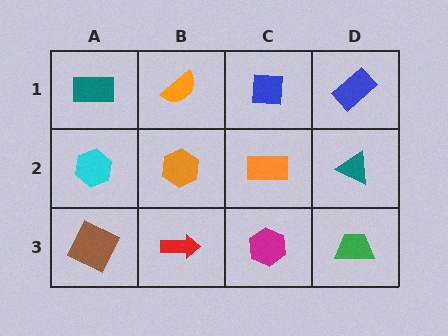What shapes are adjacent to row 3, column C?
An orange rectangle (row 2, column C), a red arrow (row 3, column B), a green trapezoid (row 3, column D).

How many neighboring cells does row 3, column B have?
3.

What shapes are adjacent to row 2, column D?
A blue rectangle (row 1, column D), a green trapezoid (row 3, column D), an orange rectangle (row 2, column C).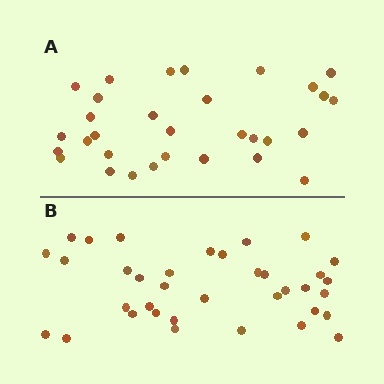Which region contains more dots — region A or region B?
Region B (the bottom region) has more dots.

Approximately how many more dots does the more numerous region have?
Region B has about 5 more dots than region A.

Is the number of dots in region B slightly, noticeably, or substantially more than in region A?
Region B has only slightly more — the two regions are fairly close. The ratio is roughly 1.2 to 1.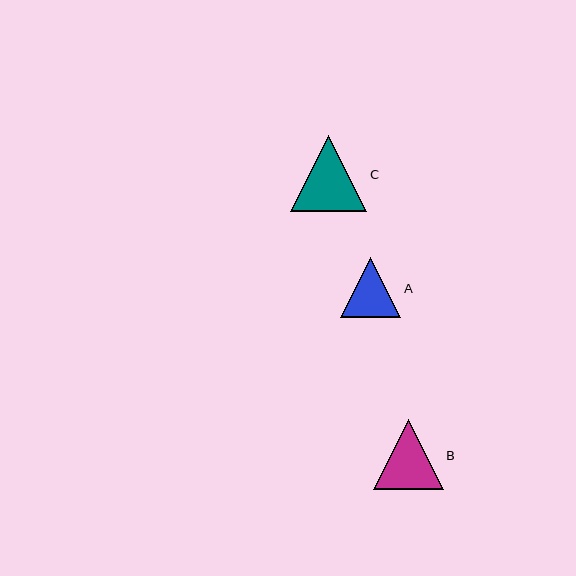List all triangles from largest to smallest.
From largest to smallest: C, B, A.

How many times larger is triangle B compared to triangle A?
Triangle B is approximately 1.2 times the size of triangle A.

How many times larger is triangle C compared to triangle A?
Triangle C is approximately 1.3 times the size of triangle A.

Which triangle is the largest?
Triangle C is the largest with a size of approximately 76 pixels.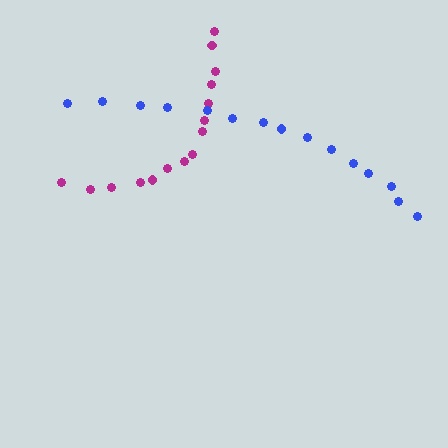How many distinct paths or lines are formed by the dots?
There are 2 distinct paths.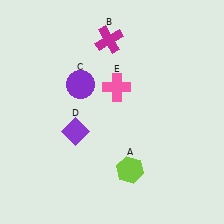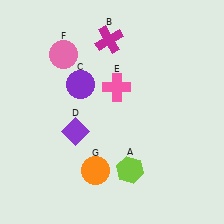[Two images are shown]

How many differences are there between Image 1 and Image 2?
There are 2 differences between the two images.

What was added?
A pink circle (F), an orange circle (G) were added in Image 2.